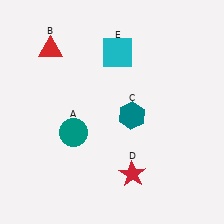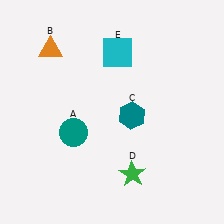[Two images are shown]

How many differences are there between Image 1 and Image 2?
There are 2 differences between the two images.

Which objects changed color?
B changed from red to orange. D changed from red to green.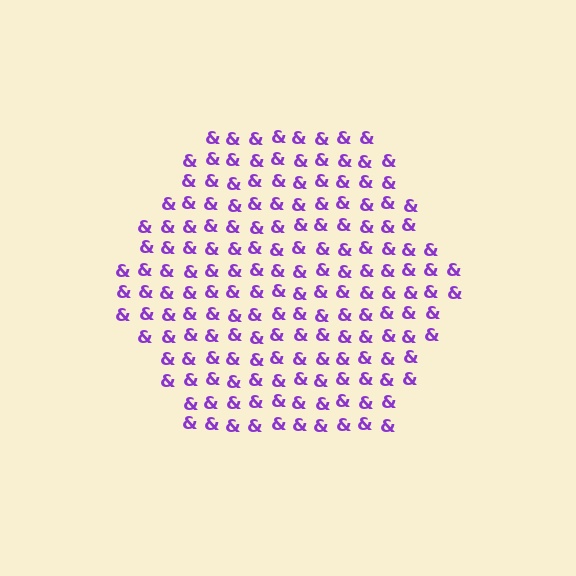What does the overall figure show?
The overall figure shows a hexagon.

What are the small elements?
The small elements are ampersands.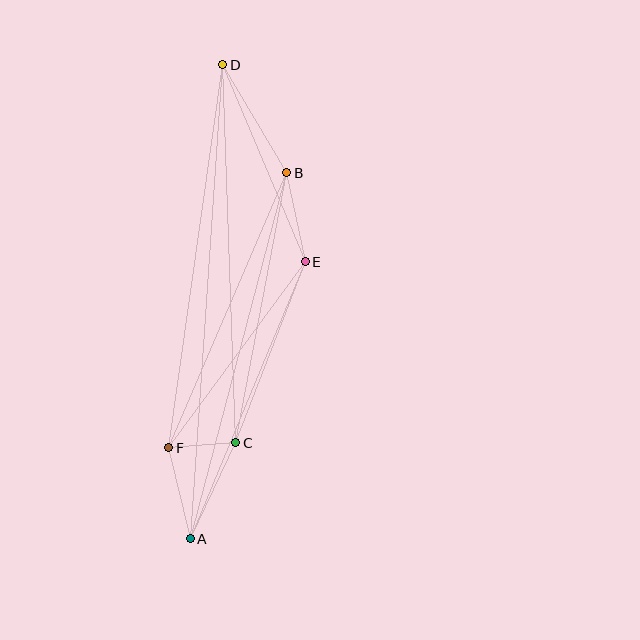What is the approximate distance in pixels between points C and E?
The distance between C and E is approximately 194 pixels.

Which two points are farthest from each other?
Points A and D are farthest from each other.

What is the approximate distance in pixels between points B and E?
The distance between B and E is approximately 91 pixels.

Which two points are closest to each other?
Points C and F are closest to each other.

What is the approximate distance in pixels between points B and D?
The distance between B and D is approximately 125 pixels.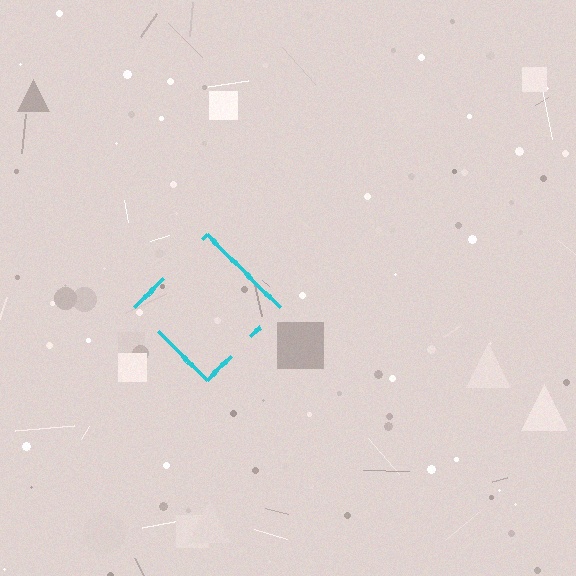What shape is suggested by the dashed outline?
The dashed outline suggests a diamond.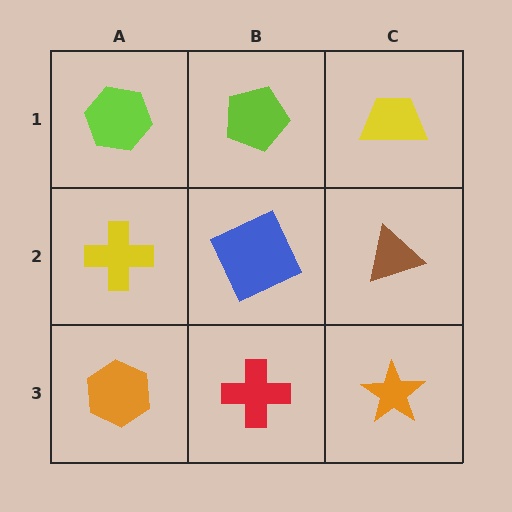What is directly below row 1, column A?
A yellow cross.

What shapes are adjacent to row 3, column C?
A brown triangle (row 2, column C), a red cross (row 3, column B).